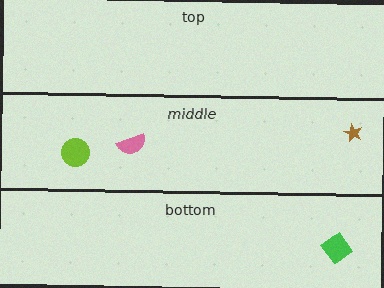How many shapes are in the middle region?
3.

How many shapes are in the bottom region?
1.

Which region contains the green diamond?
The bottom region.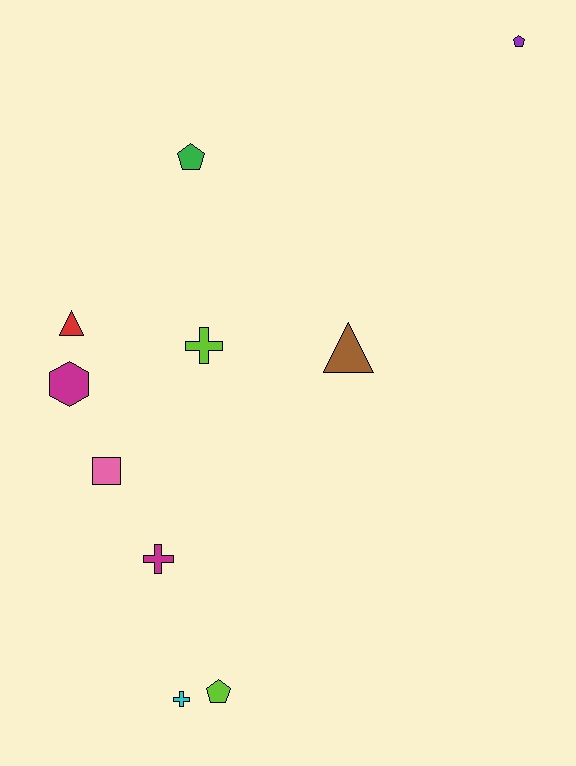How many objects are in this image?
There are 10 objects.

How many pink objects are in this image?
There is 1 pink object.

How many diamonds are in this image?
There are no diamonds.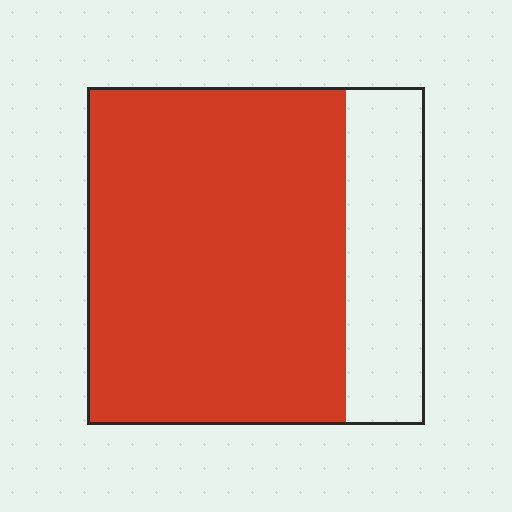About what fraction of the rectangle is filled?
About three quarters (3/4).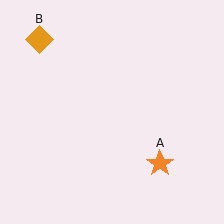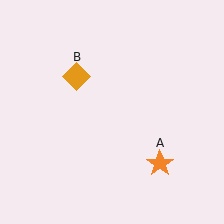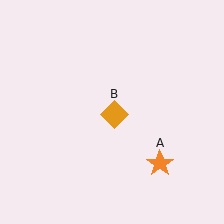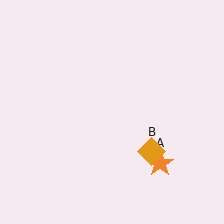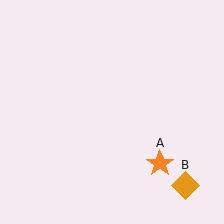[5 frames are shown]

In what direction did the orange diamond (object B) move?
The orange diamond (object B) moved down and to the right.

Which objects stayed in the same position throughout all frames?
Orange star (object A) remained stationary.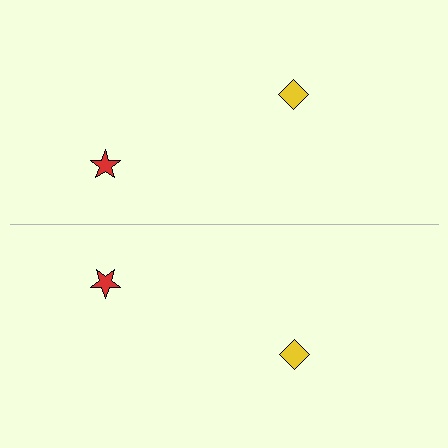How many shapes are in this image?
There are 4 shapes in this image.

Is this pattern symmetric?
Yes, this pattern has bilateral (reflection) symmetry.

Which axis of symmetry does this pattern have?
The pattern has a horizontal axis of symmetry running through the center of the image.